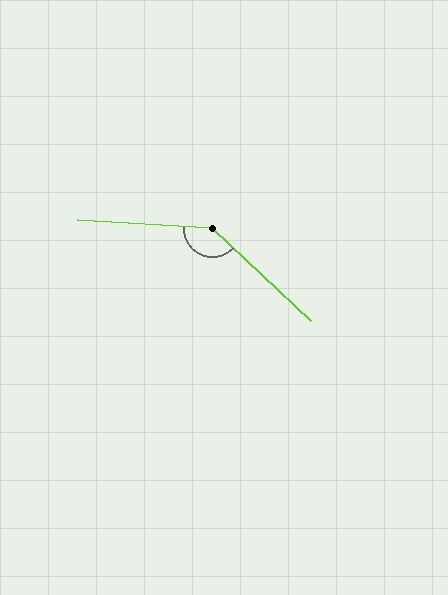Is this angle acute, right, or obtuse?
It is obtuse.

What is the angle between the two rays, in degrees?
Approximately 140 degrees.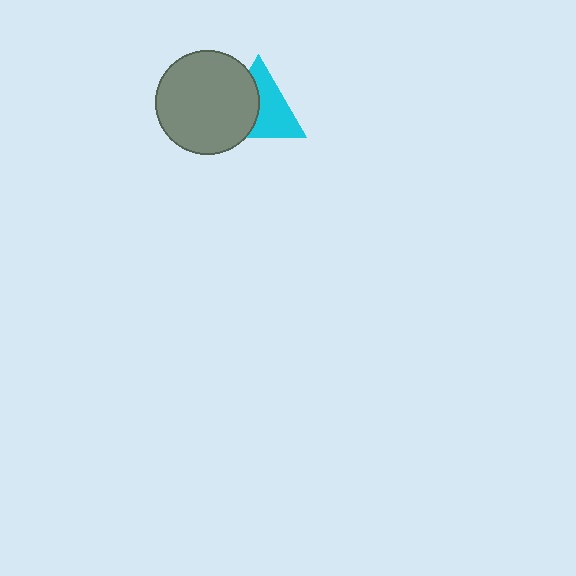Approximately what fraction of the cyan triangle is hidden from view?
Roughly 44% of the cyan triangle is hidden behind the gray circle.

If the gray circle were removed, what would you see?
You would see the complete cyan triangle.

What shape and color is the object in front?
The object in front is a gray circle.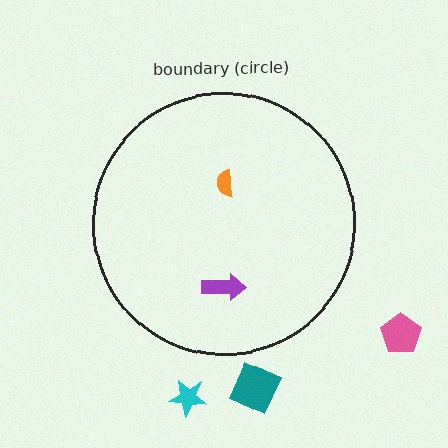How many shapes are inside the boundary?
2 inside, 3 outside.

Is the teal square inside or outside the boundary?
Outside.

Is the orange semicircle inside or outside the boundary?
Inside.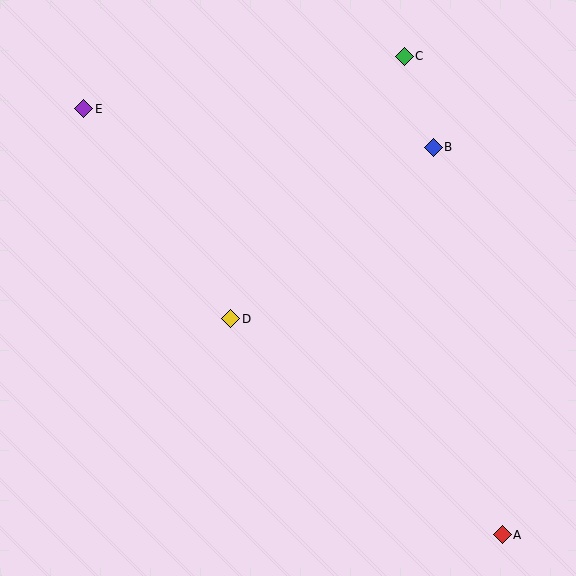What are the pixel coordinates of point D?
Point D is at (231, 319).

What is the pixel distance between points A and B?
The distance between A and B is 393 pixels.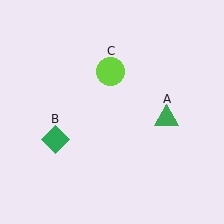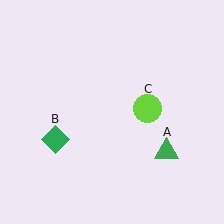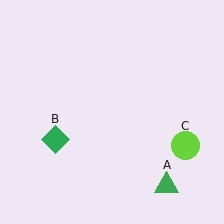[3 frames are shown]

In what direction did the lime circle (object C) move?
The lime circle (object C) moved down and to the right.